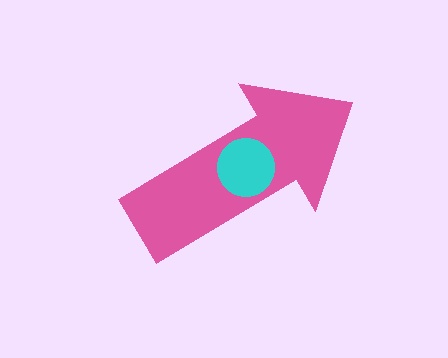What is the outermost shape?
The pink arrow.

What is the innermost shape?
The cyan circle.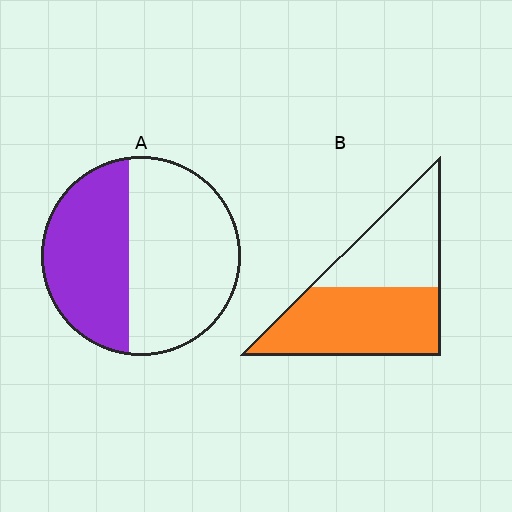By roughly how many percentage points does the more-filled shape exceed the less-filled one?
By roughly 15 percentage points (B over A).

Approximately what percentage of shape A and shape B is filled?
A is approximately 40% and B is approximately 55%.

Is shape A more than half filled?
No.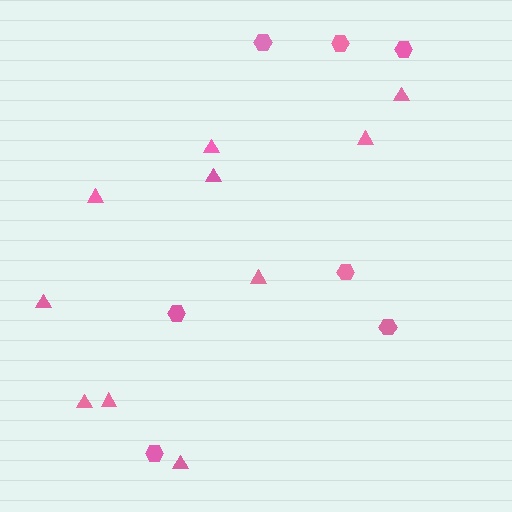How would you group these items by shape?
There are 2 groups: one group of triangles (10) and one group of hexagons (7).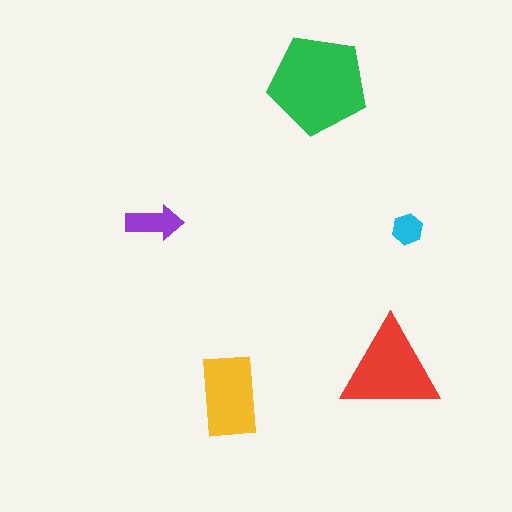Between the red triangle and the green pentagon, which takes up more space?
The green pentagon.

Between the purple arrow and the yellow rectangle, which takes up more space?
The yellow rectangle.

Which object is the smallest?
The cyan hexagon.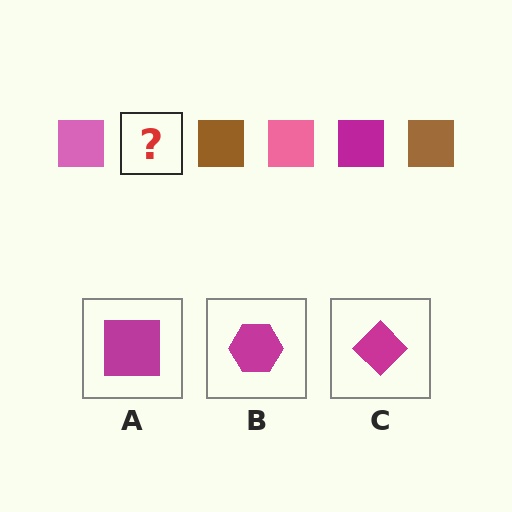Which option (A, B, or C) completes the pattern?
A.